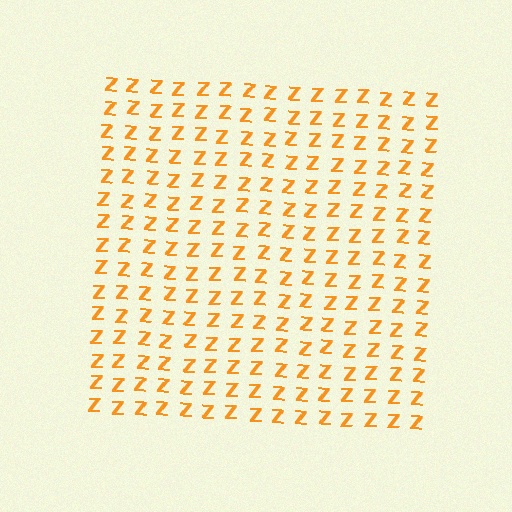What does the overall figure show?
The overall figure shows a square.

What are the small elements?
The small elements are letter Z's.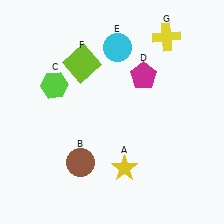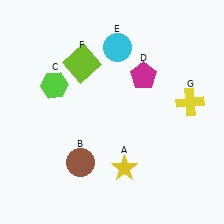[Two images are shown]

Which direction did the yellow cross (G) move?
The yellow cross (G) moved down.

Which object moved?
The yellow cross (G) moved down.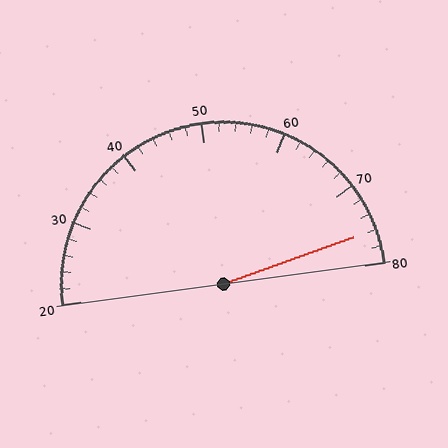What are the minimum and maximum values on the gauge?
The gauge ranges from 20 to 80.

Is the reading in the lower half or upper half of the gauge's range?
The reading is in the upper half of the range (20 to 80).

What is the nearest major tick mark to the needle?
The nearest major tick mark is 80.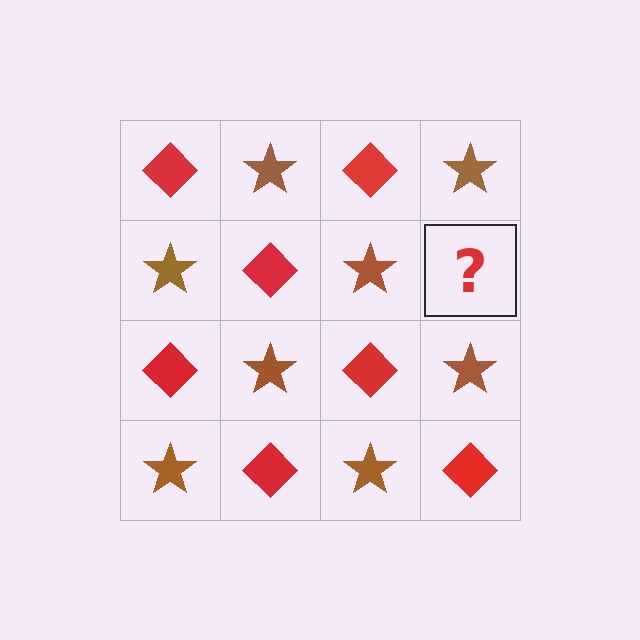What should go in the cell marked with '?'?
The missing cell should contain a red diamond.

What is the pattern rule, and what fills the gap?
The rule is that it alternates red diamond and brown star in a checkerboard pattern. The gap should be filled with a red diamond.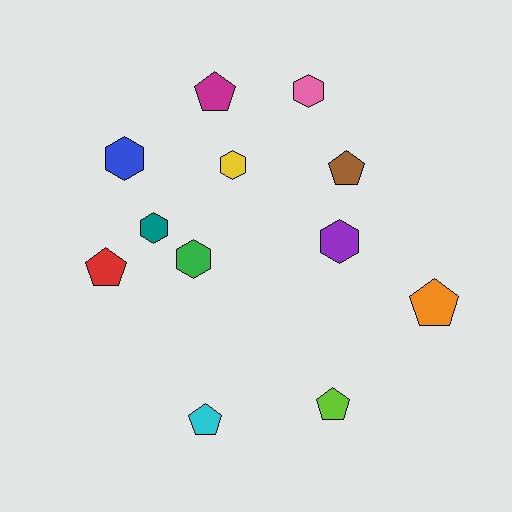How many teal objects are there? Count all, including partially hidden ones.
There is 1 teal object.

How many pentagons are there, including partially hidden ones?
There are 6 pentagons.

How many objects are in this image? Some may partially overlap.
There are 12 objects.